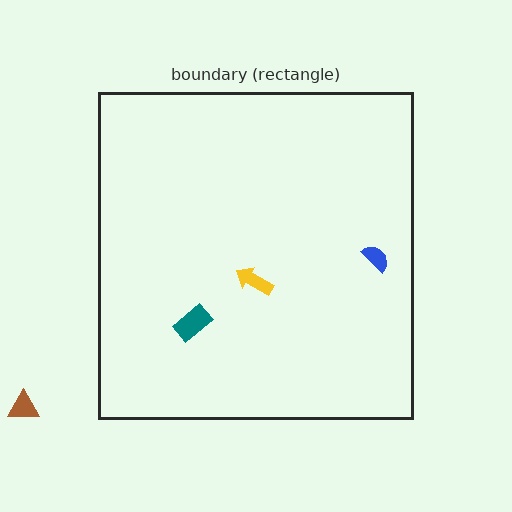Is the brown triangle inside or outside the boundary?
Outside.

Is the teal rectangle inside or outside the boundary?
Inside.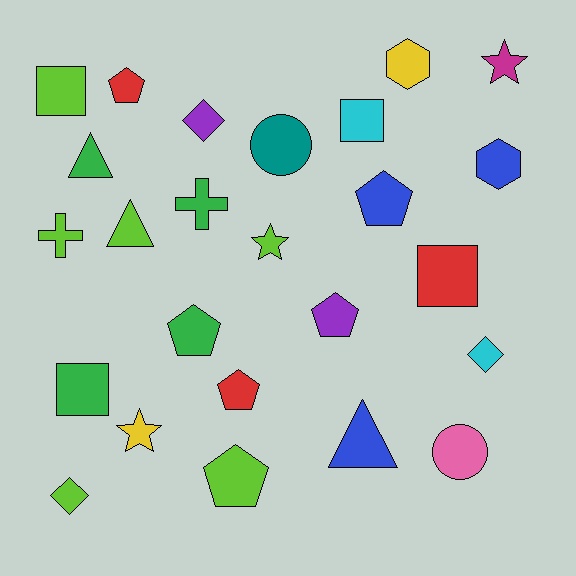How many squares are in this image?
There are 4 squares.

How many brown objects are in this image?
There are no brown objects.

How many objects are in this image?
There are 25 objects.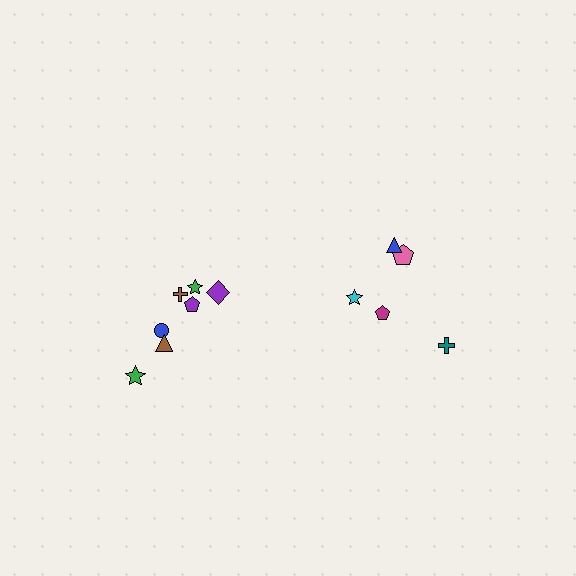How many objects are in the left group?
There are 7 objects.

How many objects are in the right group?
There are 5 objects.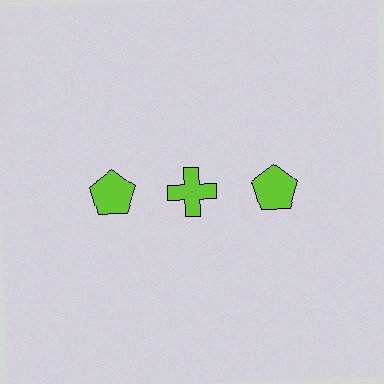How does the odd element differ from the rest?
It has a different shape: cross instead of pentagon.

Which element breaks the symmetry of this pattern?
The lime cross in the top row, second from left column breaks the symmetry. All other shapes are lime pentagons.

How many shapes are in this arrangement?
There are 3 shapes arranged in a grid pattern.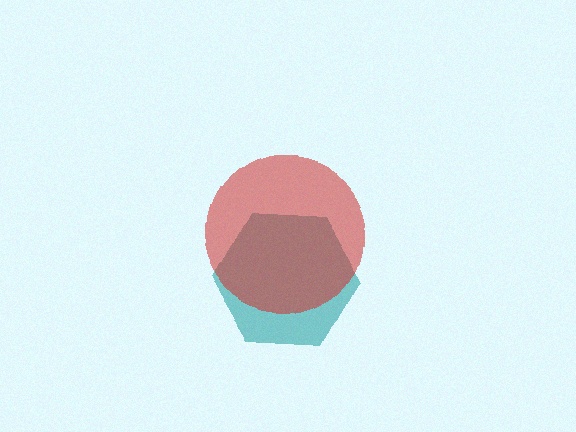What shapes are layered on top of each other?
The layered shapes are: a teal hexagon, a red circle.